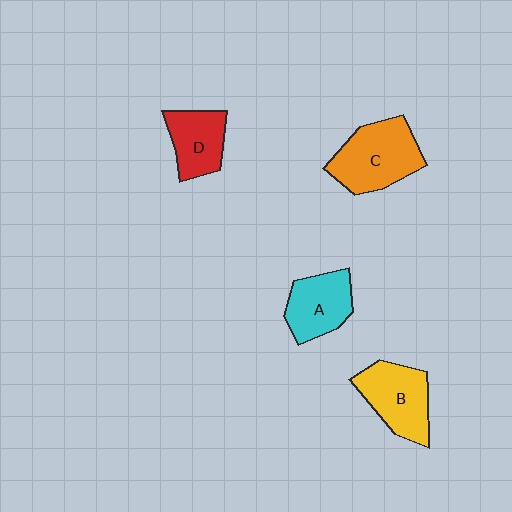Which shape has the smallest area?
Shape D (red).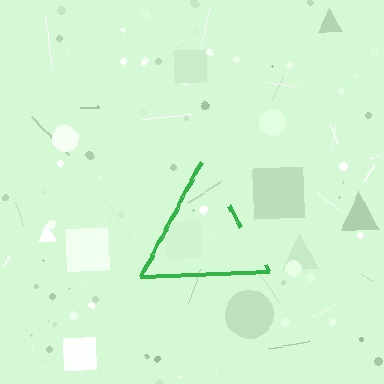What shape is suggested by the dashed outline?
The dashed outline suggests a triangle.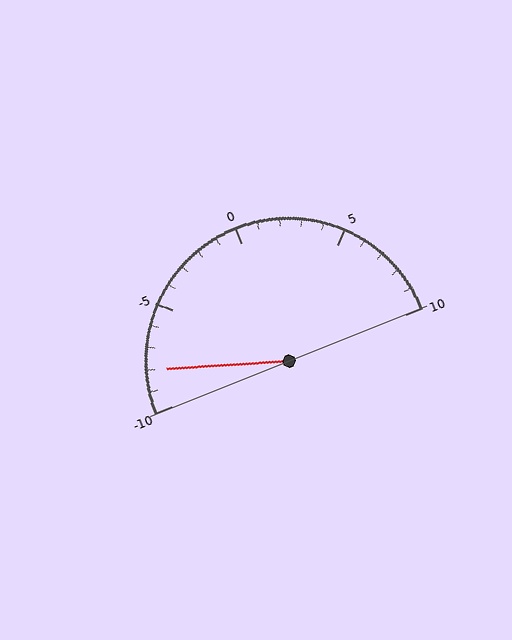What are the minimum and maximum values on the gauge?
The gauge ranges from -10 to 10.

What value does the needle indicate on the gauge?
The needle indicates approximately -8.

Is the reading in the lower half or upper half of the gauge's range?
The reading is in the lower half of the range (-10 to 10).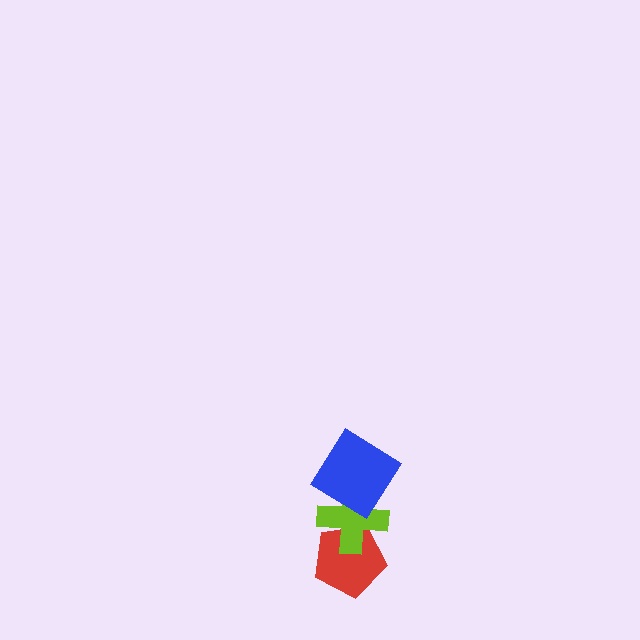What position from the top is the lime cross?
The lime cross is 2nd from the top.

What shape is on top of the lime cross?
The blue diamond is on top of the lime cross.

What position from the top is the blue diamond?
The blue diamond is 1st from the top.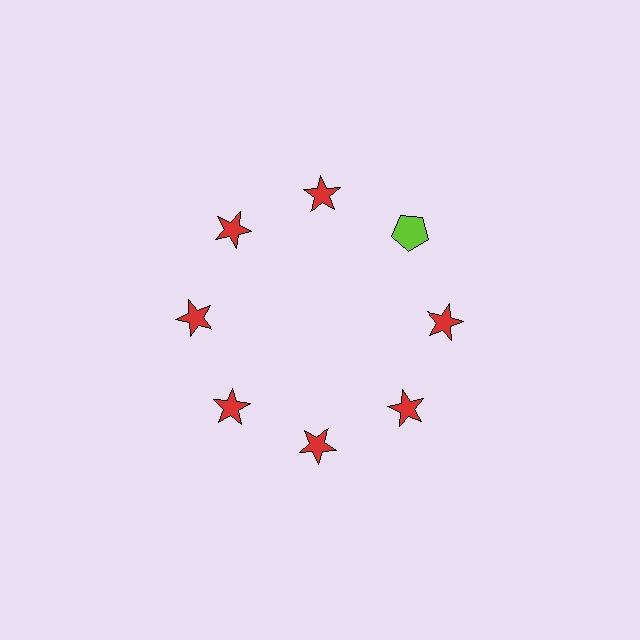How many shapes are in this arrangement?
There are 8 shapes arranged in a ring pattern.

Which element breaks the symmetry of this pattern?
The lime pentagon at roughly the 2 o'clock position breaks the symmetry. All other shapes are red stars.